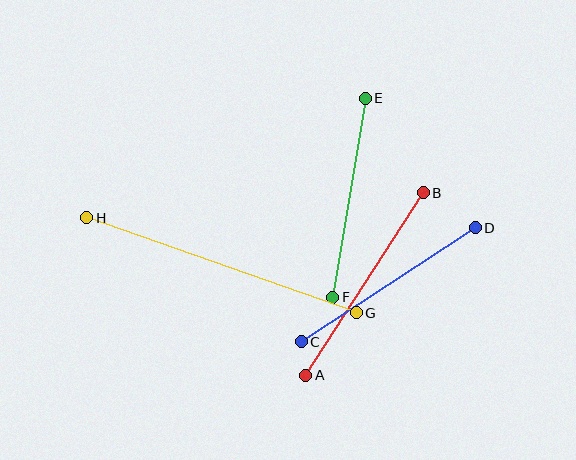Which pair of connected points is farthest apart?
Points G and H are farthest apart.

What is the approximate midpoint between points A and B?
The midpoint is at approximately (365, 284) pixels.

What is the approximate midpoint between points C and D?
The midpoint is at approximately (388, 285) pixels.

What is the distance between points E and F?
The distance is approximately 202 pixels.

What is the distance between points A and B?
The distance is approximately 217 pixels.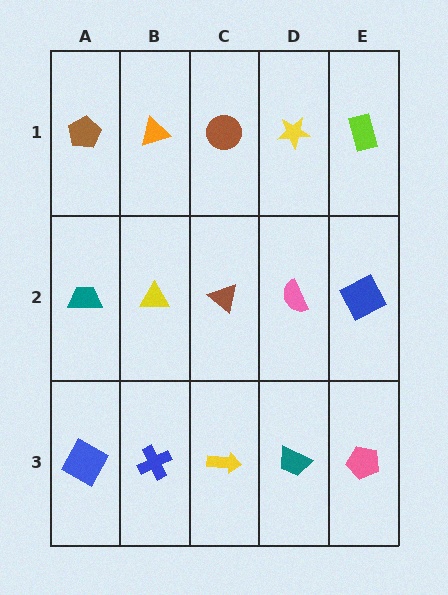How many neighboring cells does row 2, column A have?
3.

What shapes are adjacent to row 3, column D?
A pink semicircle (row 2, column D), a yellow arrow (row 3, column C), a pink pentagon (row 3, column E).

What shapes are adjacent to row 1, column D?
A pink semicircle (row 2, column D), a brown circle (row 1, column C), a lime rectangle (row 1, column E).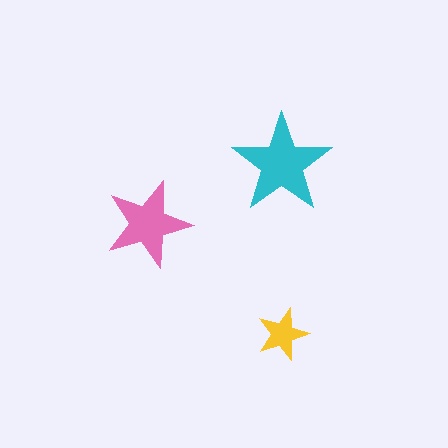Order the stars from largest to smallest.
the cyan one, the pink one, the yellow one.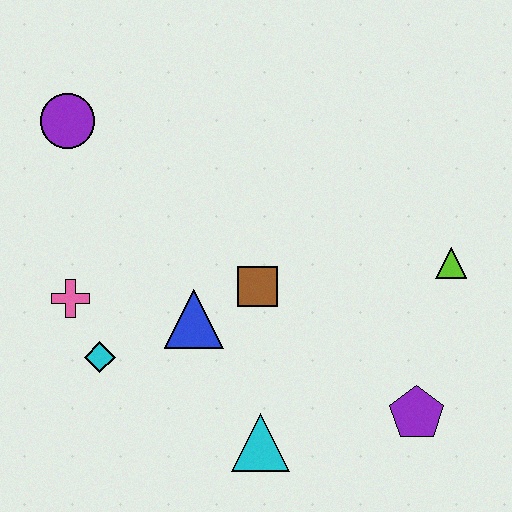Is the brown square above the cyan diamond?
Yes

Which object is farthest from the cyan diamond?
The lime triangle is farthest from the cyan diamond.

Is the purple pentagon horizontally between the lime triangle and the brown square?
Yes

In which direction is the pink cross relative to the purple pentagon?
The pink cross is to the left of the purple pentagon.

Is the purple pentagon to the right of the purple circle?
Yes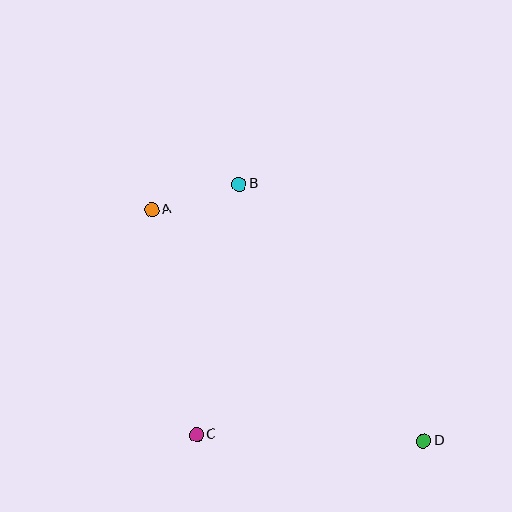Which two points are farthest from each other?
Points A and D are farthest from each other.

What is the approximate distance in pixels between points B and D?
The distance between B and D is approximately 316 pixels.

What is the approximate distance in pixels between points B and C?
The distance between B and C is approximately 254 pixels.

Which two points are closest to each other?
Points A and B are closest to each other.